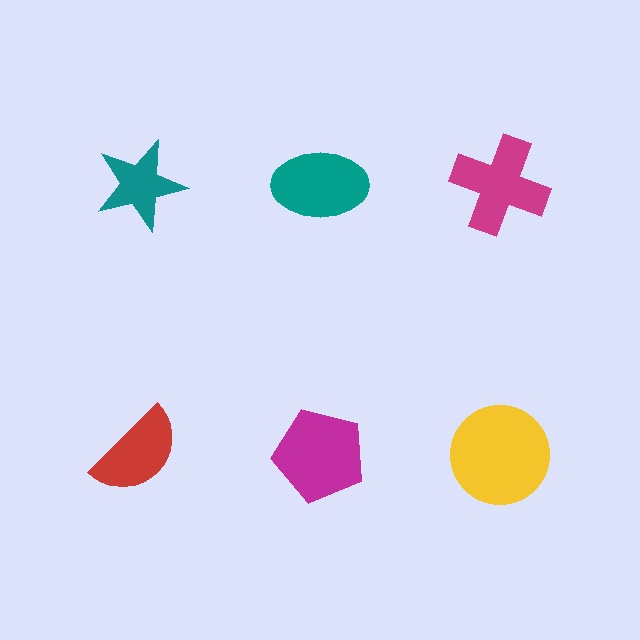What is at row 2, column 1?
A red semicircle.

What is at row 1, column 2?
A teal ellipse.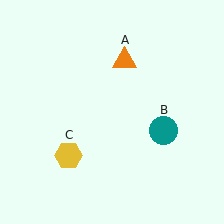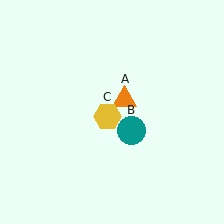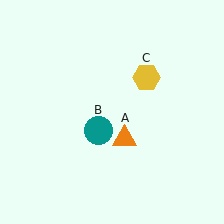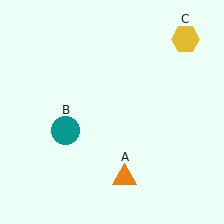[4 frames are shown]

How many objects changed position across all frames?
3 objects changed position: orange triangle (object A), teal circle (object B), yellow hexagon (object C).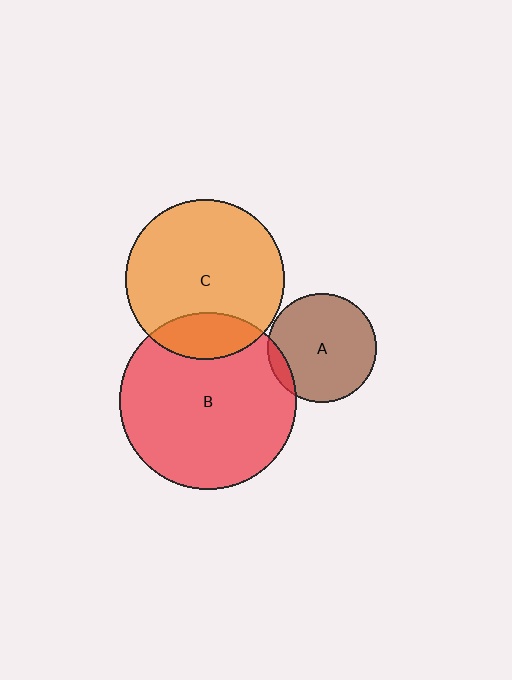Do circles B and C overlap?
Yes.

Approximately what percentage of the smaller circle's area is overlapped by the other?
Approximately 20%.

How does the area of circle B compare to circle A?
Approximately 2.6 times.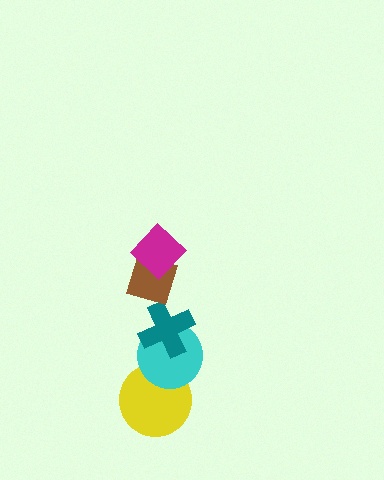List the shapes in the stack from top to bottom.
From top to bottom: the magenta diamond, the brown diamond, the teal cross, the cyan circle, the yellow circle.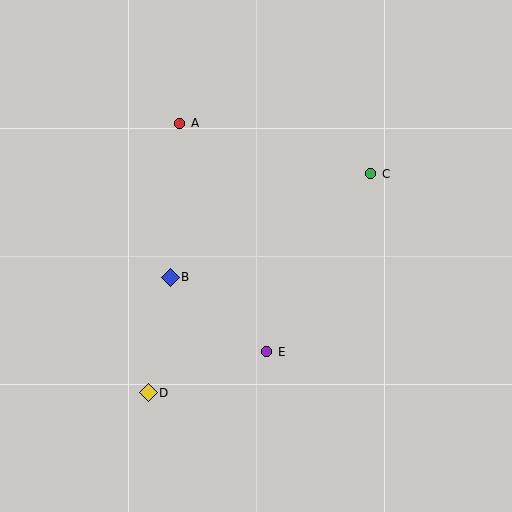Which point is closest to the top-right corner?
Point C is closest to the top-right corner.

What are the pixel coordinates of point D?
Point D is at (148, 393).